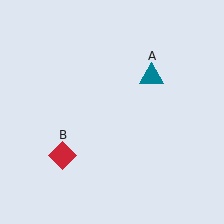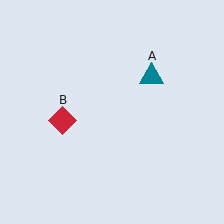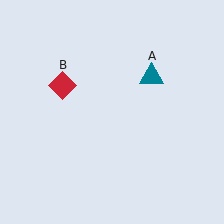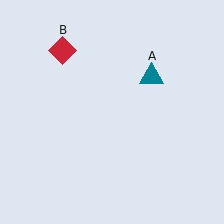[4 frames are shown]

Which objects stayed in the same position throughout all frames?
Teal triangle (object A) remained stationary.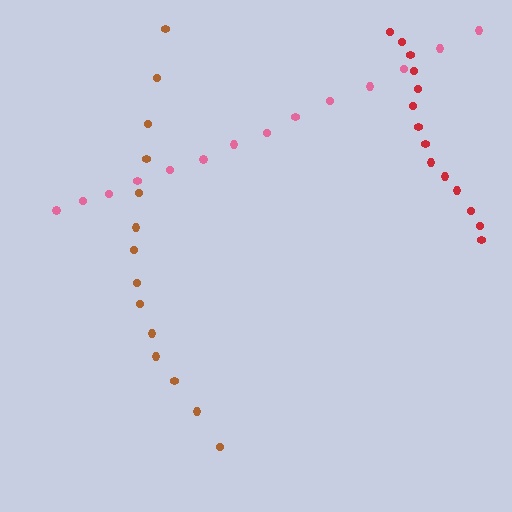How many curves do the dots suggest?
There are 3 distinct paths.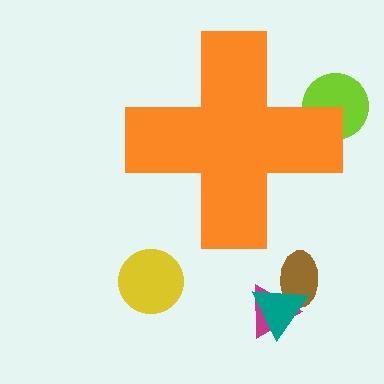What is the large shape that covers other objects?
An orange cross.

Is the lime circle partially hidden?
Yes, the lime circle is partially hidden behind the orange cross.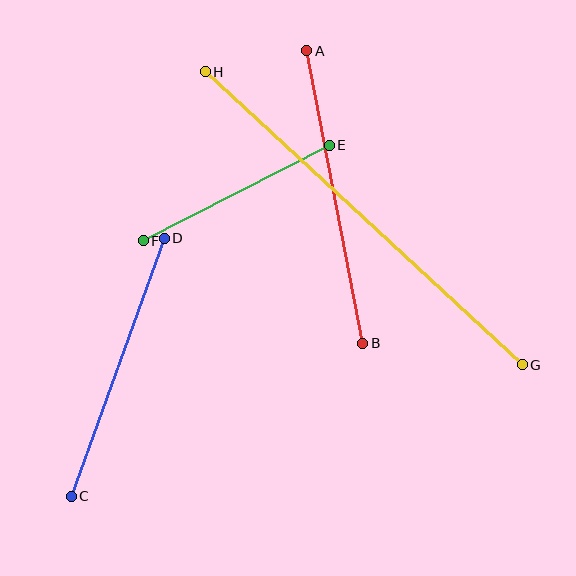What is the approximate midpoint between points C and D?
The midpoint is at approximately (118, 367) pixels.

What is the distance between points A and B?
The distance is approximately 297 pixels.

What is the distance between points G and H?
The distance is approximately 432 pixels.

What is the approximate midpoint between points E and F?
The midpoint is at approximately (236, 193) pixels.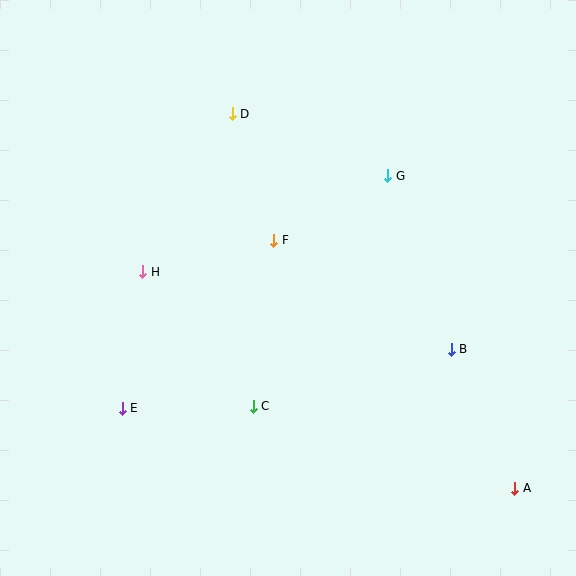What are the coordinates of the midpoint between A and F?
The midpoint between A and F is at (394, 364).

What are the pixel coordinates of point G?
Point G is at (388, 176).